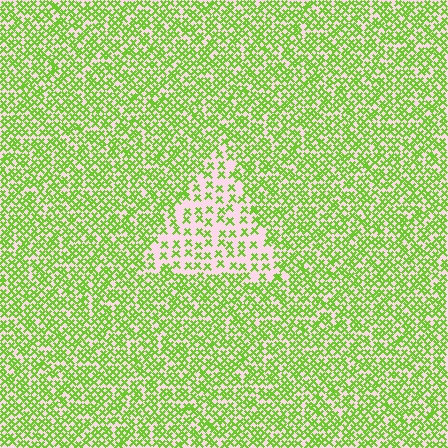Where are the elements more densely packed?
The elements are more densely packed outside the triangle boundary.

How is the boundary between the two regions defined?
The boundary is defined by a change in element density (approximately 2.2x ratio). All elements are the same color, size, and shape.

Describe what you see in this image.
The image contains small lime elements arranged at two different densities. A triangle-shaped region is visible where the elements are less densely packed than the surrounding area.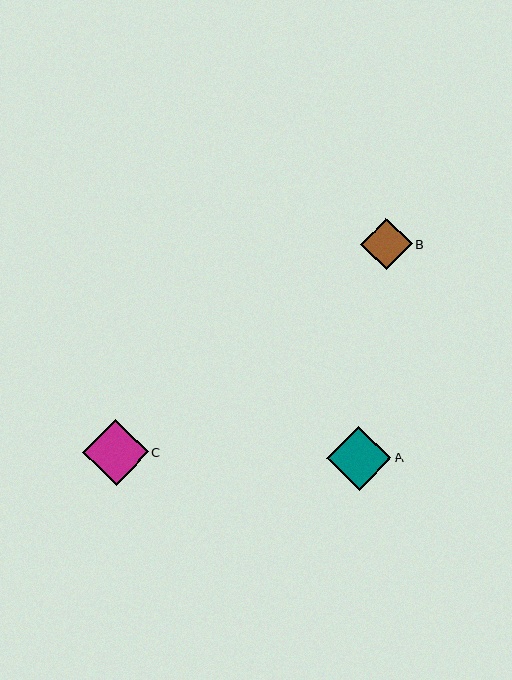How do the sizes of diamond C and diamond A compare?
Diamond C and diamond A are approximately the same size.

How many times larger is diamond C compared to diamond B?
Diamond C is approximately 1.3 times the size of diamond B.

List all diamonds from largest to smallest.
From largest to smallest: C, A, B.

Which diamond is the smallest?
Diamond B is the smallest with a size of approximately 51 pixels.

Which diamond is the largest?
Diamond C is the largest with a size of approximately 65 pixels.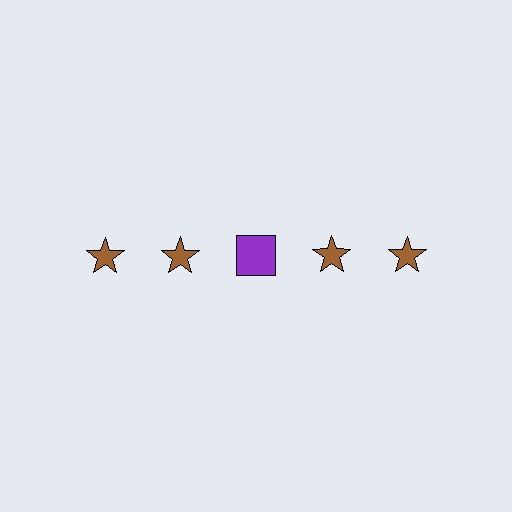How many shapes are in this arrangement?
There are 5 shapes arranged in a grid pattern.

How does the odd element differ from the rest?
It differs in both color (purple instead of brown) and shape (square instead of star).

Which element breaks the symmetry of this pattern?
The purple square in the top row, center column breaks the symmetry. All other shapes are brown stars.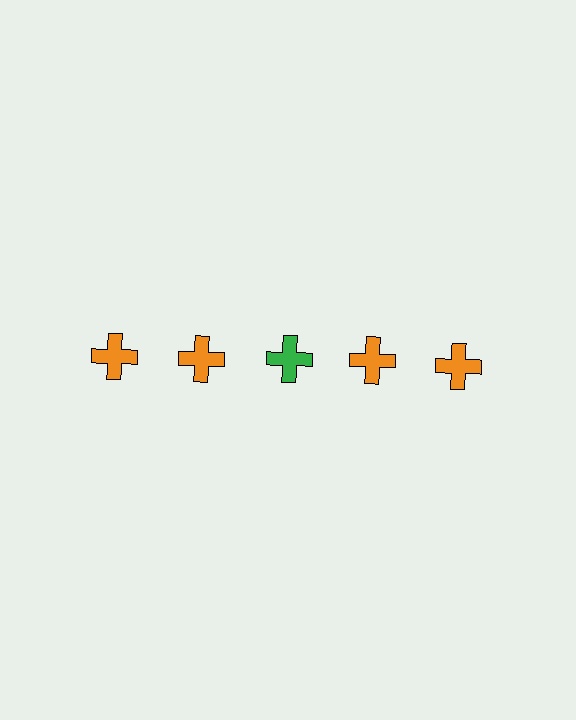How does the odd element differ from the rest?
It has a different color: green instead of orange.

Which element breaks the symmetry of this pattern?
The green cross in the top row, center column breaks the symmetry. All other shapes are orange crosses.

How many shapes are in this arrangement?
There are 5 shapes arranged in a grid pattern.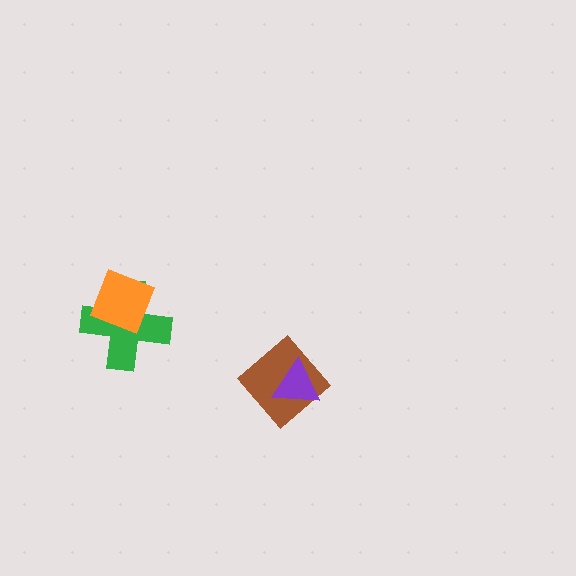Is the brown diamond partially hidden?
Yes, it is partially covered by another shape.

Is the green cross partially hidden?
Yes, it is partially covered by another shape.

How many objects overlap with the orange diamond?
1 object overlaps with the orange diamond.